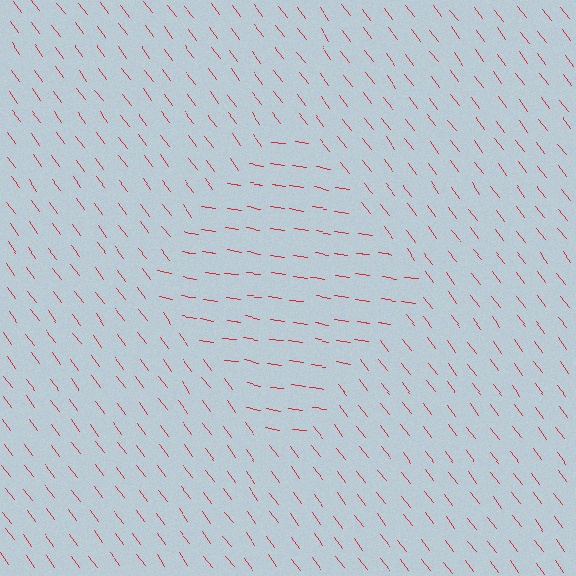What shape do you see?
I see a diamond.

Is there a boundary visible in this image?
Yes, there is a texture boundary formed by a change in line orientation.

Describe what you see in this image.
The image is filled with small red line segments. A diamond region in the image has lines oriented differently from the surrounding lines, creating a visible texture boundary.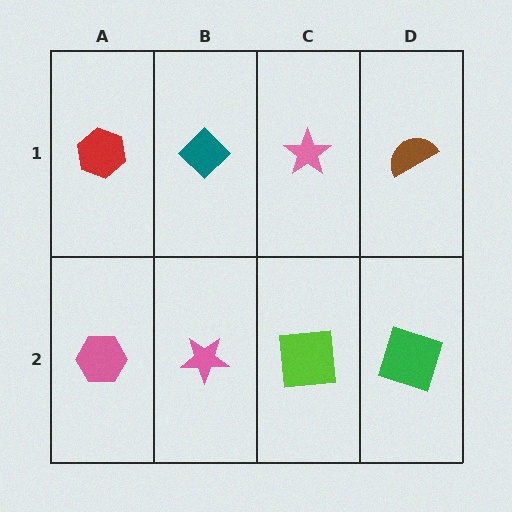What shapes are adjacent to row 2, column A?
A red hexagon (row 1, column A), a pink star (row 2, column B).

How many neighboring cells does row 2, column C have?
3.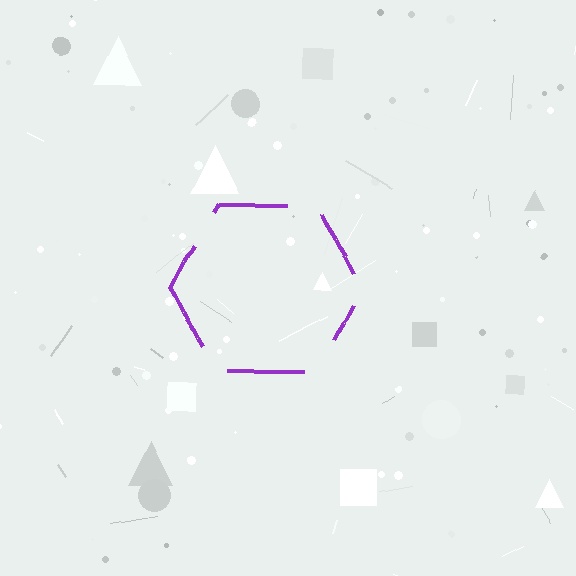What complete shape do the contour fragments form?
The contour fragments form a hexagon.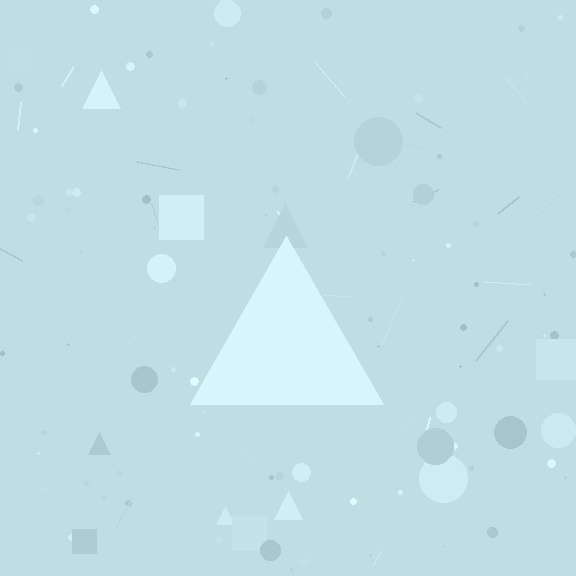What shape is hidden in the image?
A triangle is hidden in the image.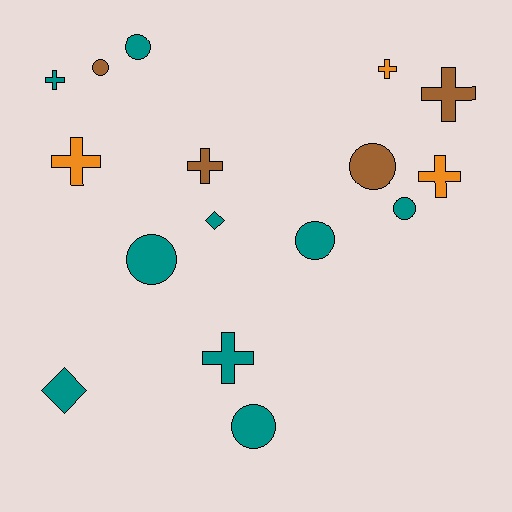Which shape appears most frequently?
Cross, with 7 objects.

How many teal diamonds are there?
There are 2 teal diamonds.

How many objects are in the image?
There are 16 objects.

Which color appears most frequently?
Teal, with 9 objects.